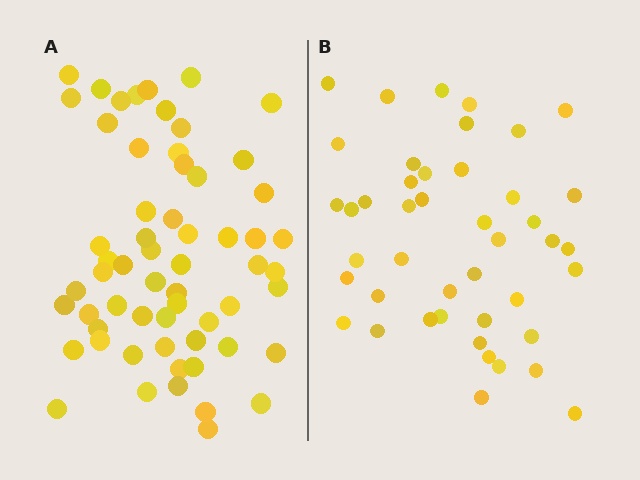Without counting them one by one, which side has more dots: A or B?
Region A (the left region) has more dots.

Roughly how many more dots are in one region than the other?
Region A has approximately 15 more dots than region B.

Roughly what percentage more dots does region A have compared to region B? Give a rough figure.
About 35% more.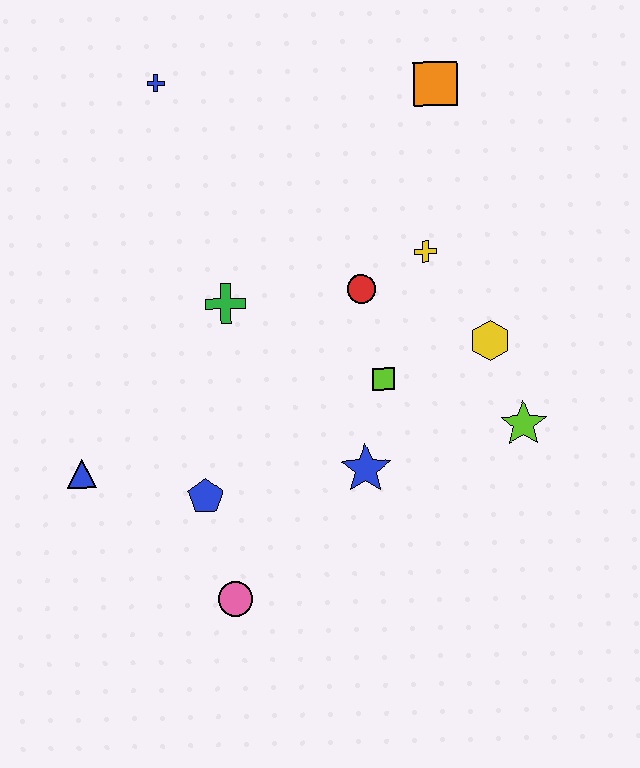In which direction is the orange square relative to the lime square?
The orange square is above the lime square.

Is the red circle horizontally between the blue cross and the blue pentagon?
No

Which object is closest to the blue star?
The lime square is closest to the blue star.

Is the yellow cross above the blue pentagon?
Yes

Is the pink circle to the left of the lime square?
Yes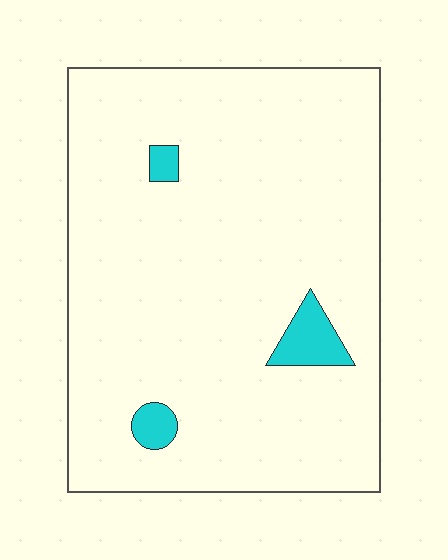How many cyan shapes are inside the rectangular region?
3.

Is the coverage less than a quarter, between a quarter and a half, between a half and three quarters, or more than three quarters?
Less than a quarter.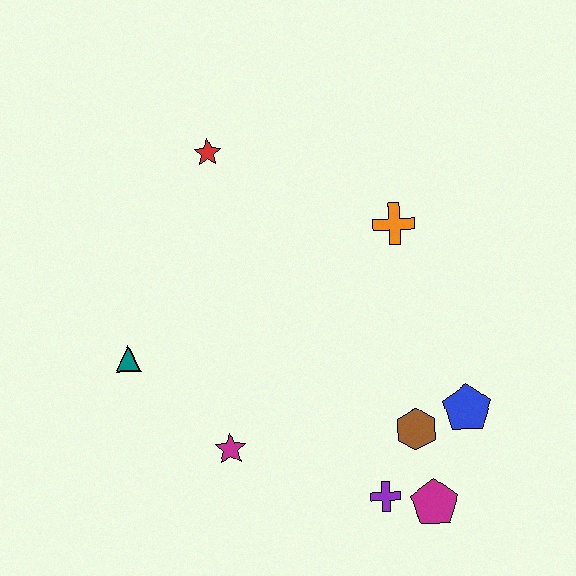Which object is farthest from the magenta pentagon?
The red star is farthest from the magenta pentagon.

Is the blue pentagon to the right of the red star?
Yes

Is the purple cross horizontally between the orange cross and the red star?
Yes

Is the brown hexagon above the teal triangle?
No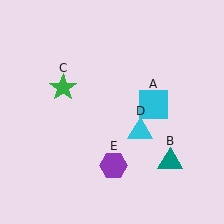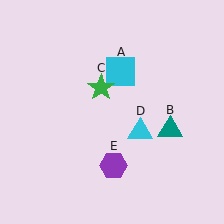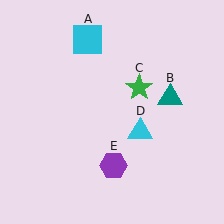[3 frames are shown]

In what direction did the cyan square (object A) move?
The cyan square (object A) moved up and to the left.